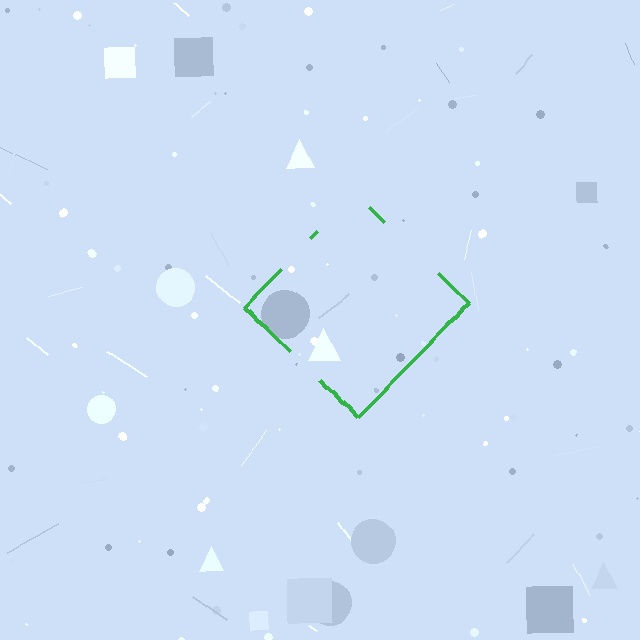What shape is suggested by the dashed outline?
The dashed outline suggests a diamond.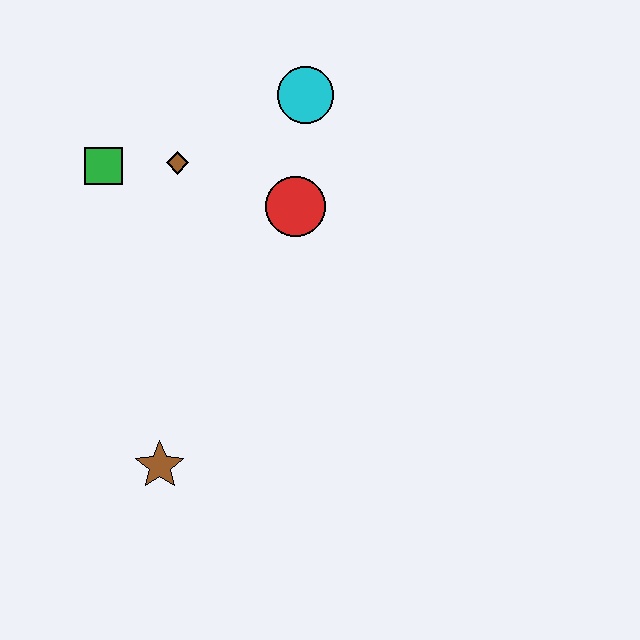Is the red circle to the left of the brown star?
No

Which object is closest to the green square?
The brown diamond is closest to the green square.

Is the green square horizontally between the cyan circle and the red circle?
No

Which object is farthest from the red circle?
The brown star is farthest from the red circle.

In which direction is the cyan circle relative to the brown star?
The cyan circle is above the brown star.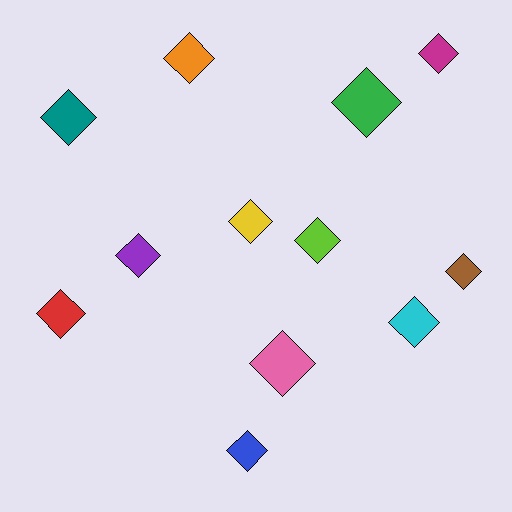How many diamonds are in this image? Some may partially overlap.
There are 12 diamonds.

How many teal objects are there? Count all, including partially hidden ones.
There is 1 teal object.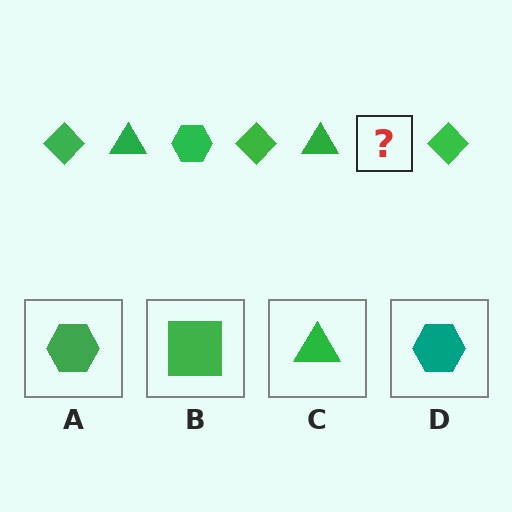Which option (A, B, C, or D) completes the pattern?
A.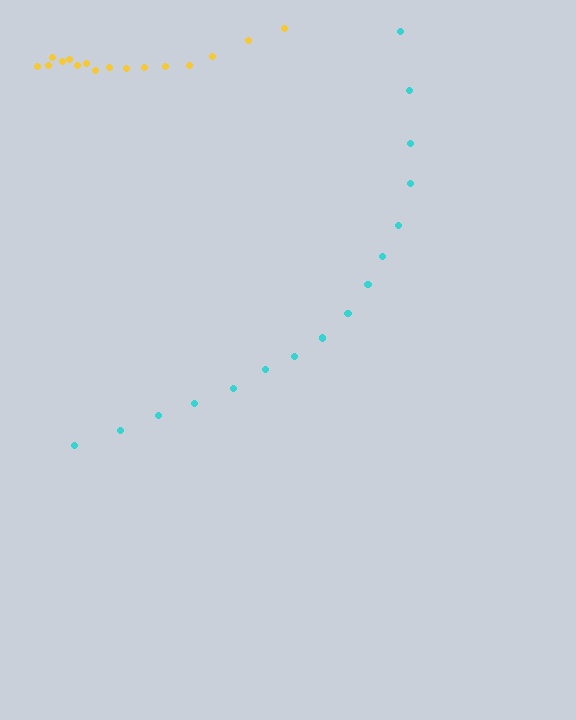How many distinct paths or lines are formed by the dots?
There are 2 distinct paths.